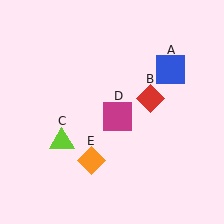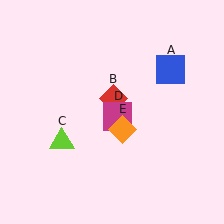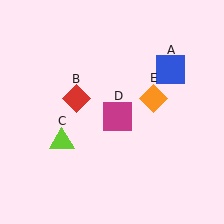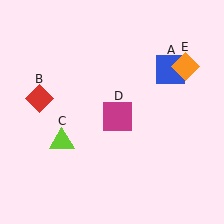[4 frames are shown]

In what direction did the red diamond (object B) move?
The red diamond (object B) moved left.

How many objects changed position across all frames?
2 objects changed position: red diamond (object B), orange diamond (object E).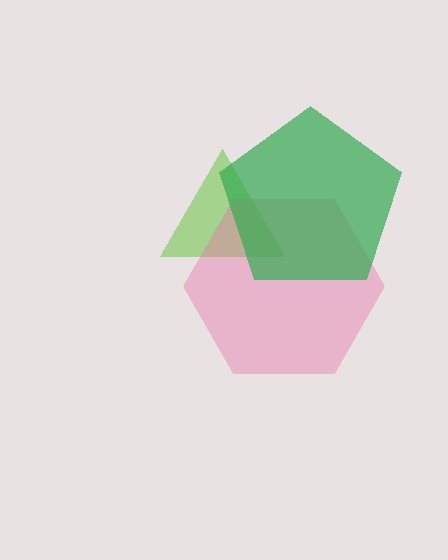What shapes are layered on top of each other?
The layered shapes are: a lime triangle, a pink hexagon, a green pentagon.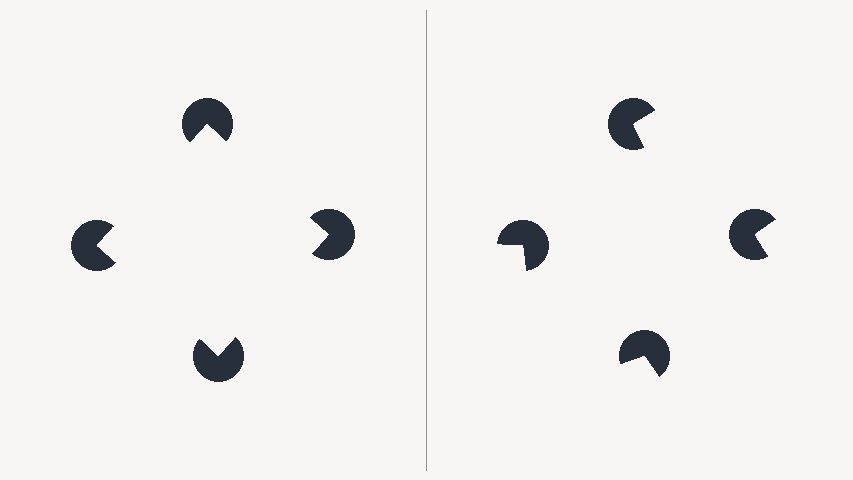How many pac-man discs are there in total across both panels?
8 — 4 on each side.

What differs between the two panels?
The pac-man discs are positioned identically on both sides; only the wedge orientations differ. On the left they align to a square; on the right they are misaligned.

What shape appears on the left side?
An illusory square.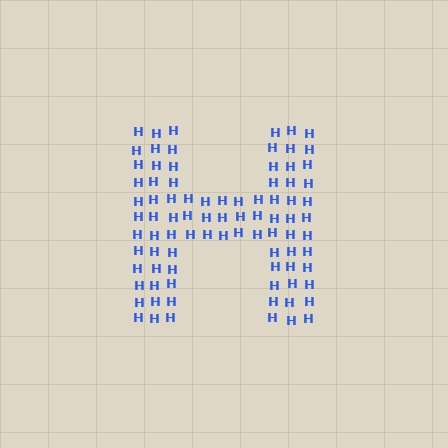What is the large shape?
The large shape is the letter H.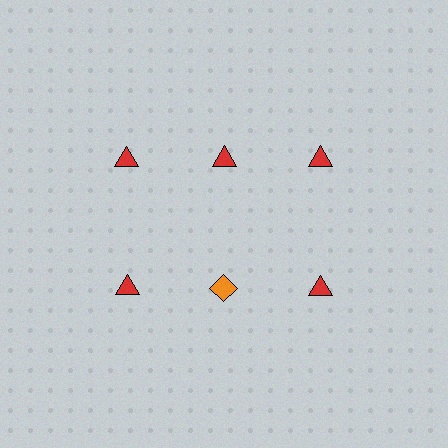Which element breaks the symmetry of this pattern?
The orange diamond in the second row, second from left column breaks the symmetry. All other shapes are red triangles.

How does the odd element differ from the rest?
It differs in both color (orange instead of red) and shape (diamond instead of triangle).